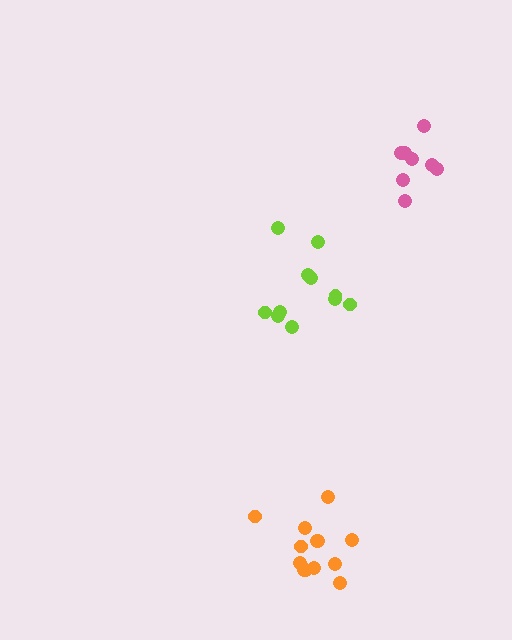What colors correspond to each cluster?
The clusters are colored: lime, orange, pink.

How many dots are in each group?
Group 1: 11 dots, Group 2: 13 dots, Group 3: 8 dots (32 total).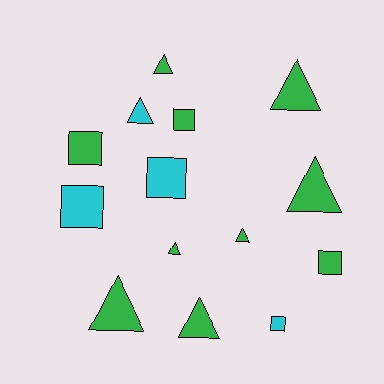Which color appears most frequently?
Green, with 10 objects.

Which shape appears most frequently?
Triangle, with 8 objects.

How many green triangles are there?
There are 7 green triangles.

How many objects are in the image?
There are 14 objects.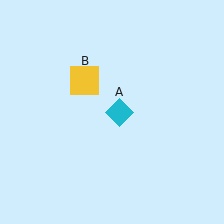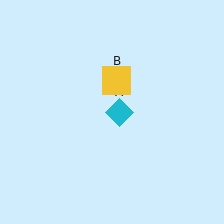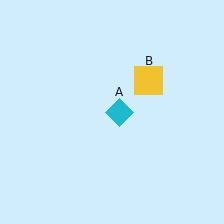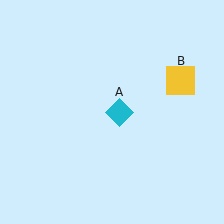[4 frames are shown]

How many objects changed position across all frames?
1 object changed position: yellow square (object B).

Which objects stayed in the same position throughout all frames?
Cyan diamond (object A) remained stationary.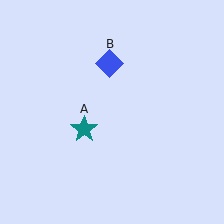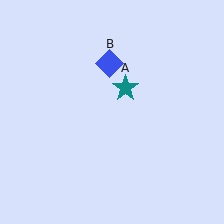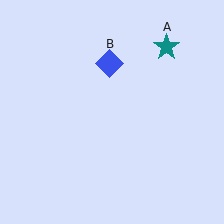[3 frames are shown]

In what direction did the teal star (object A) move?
The teal star (object A) moved up and to the right.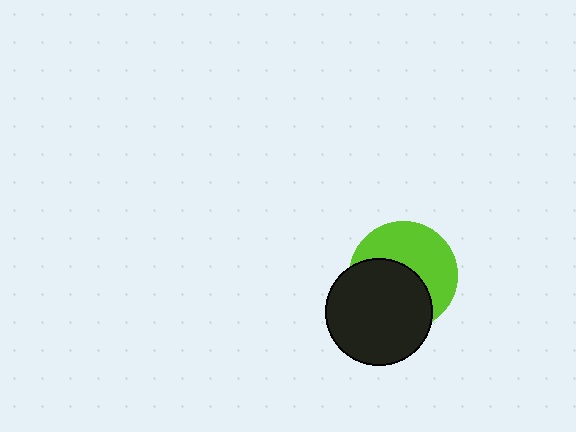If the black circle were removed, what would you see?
You would see the complete lime circle.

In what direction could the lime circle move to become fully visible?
The lime circle could move toward the upper-right. That would shift it out from behind the black circle entirely.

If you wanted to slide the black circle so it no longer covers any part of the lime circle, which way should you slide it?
Slide it toward the lower-left — that is the most direct way to separate the two shapes.